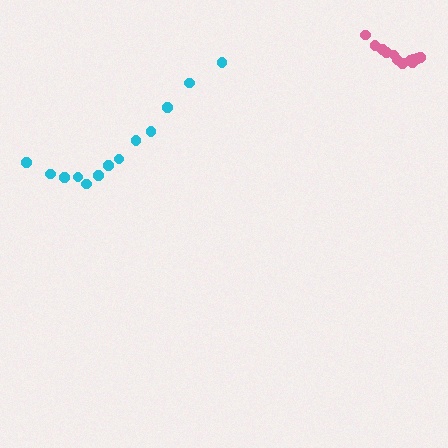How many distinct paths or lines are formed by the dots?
There are 2 distinct paths.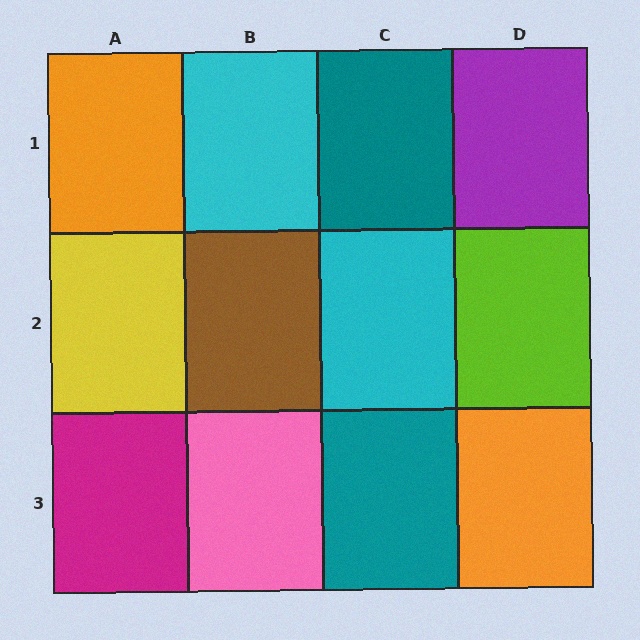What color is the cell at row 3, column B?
Pink.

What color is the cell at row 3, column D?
Orange.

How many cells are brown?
1 cell is brown.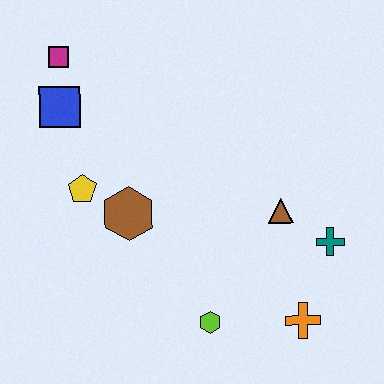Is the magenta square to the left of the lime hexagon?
Yes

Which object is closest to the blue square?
The magenta square is closest to the blue square.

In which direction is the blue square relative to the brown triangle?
The blue square is to the left of the brown triangle.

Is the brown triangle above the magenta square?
No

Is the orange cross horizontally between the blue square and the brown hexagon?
No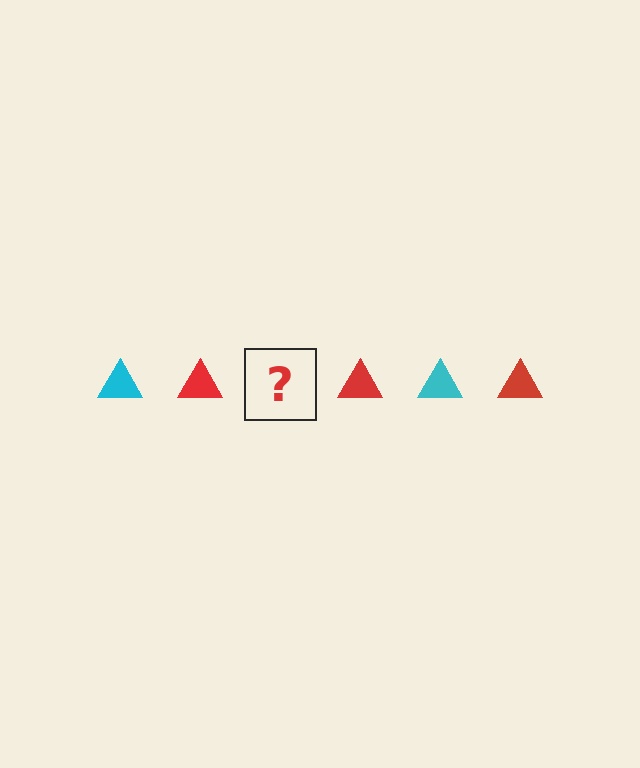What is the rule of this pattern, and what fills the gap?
The rule is that the pattern cycles through cyan, red triangles. The gap should be filled with a cyan triangle.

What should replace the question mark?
The question mark should be replaced with a cyan triangle.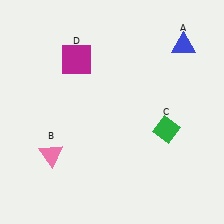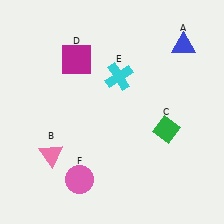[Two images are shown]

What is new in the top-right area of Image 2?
A cyan cross (E) was added in the top-right area of Image 2.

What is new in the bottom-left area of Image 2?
A pink circle (F) was added in the bottom-left area of Image 2.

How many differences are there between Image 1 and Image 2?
There are 2 differences between the two images.